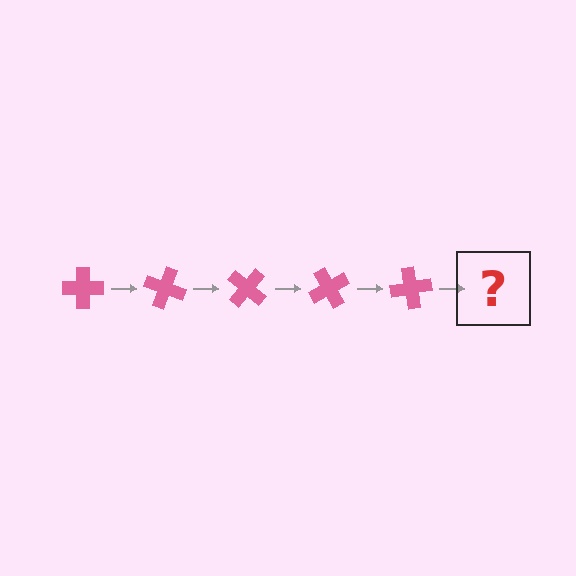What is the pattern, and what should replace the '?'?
The pattern is that the cross rotates 20 degrees each step. The '?' should be a pink cross rotated 100 degrees.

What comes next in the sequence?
The next element should be a pink cross rotated 100 degrees.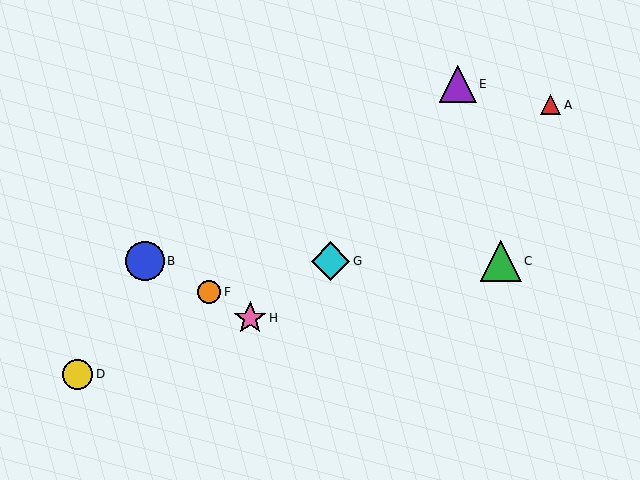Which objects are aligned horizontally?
Objects B, C, G are aligned horizontally.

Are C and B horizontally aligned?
Yes, both are at y≈261.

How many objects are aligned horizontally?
3 objects (B, C, G) are aligned horizontally.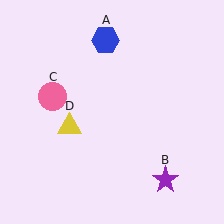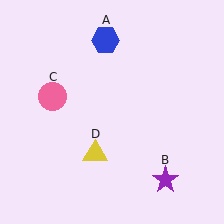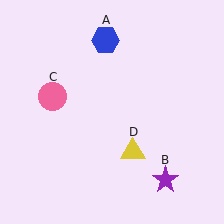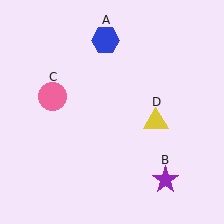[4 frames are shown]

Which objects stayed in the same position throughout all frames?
Blue hexagon (object A) and purple star (object B) and pink circle (object C) remained stationary.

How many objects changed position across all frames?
1 object changed position: yellow triangle (object D).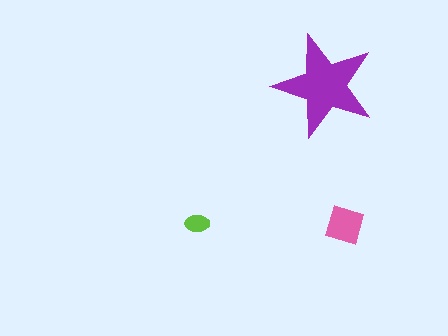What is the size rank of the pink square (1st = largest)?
2nd.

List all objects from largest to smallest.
The purple star, the pink square, the lime ellipse.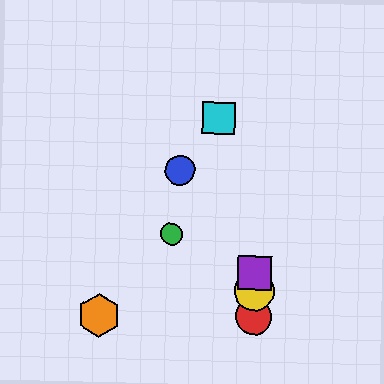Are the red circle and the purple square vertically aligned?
Yes, both are at x≈254.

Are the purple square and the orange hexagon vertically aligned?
No, the purple square is at x≈255 and the orange hexagon is at x≈99.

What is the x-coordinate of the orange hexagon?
The orange hexagon is at x≈99.